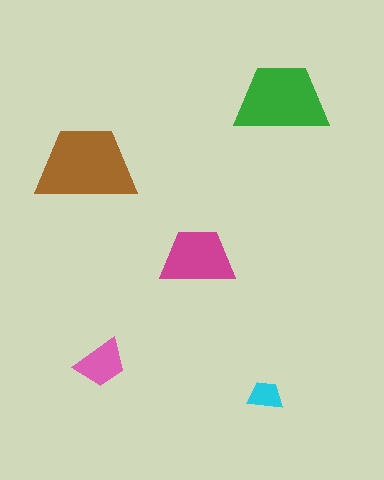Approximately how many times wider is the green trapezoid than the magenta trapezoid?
About 1.5 times wider.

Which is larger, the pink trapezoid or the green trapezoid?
The green one.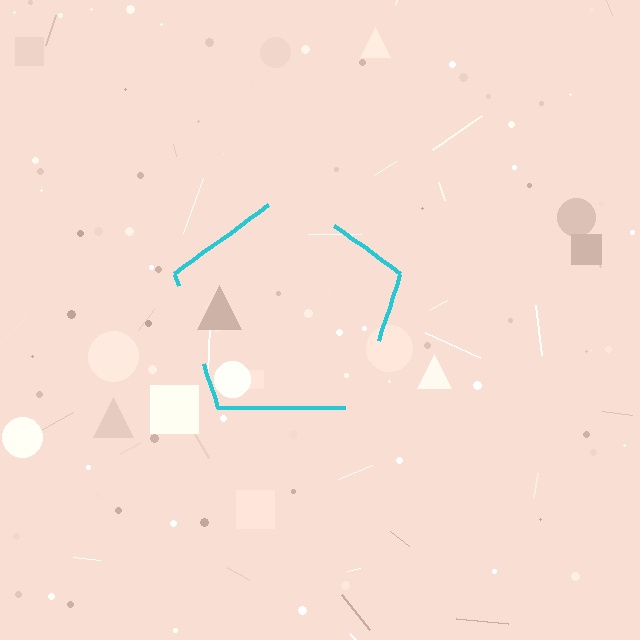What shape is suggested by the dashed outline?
The dashed outline suggests a pentagon.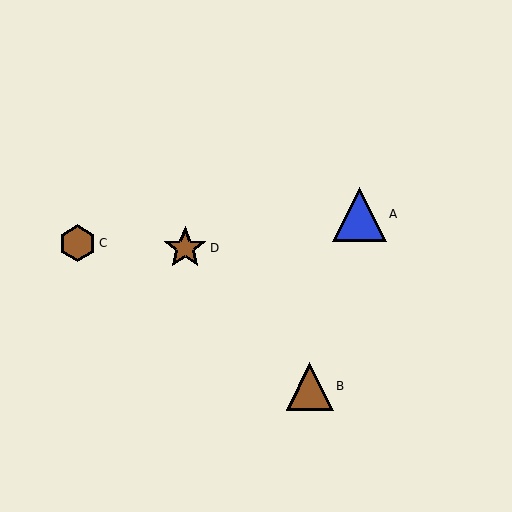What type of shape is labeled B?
Shape B is a brown triangle.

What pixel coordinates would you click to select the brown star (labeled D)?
Click at (185, 248) to select the brown star D.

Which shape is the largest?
The blue triangle (labeled A) is the largest.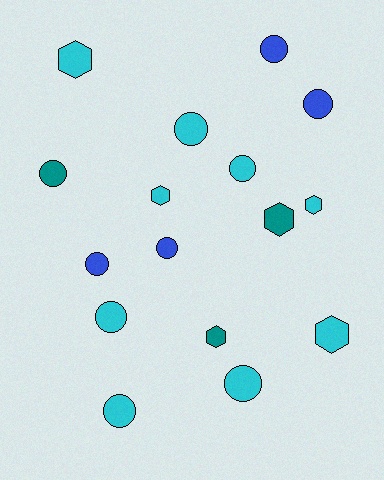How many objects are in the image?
There are 16 objects.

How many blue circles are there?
There are 4 blue circles.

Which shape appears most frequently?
Circle, with 10 objects.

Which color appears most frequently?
Cyan, with 9 objects.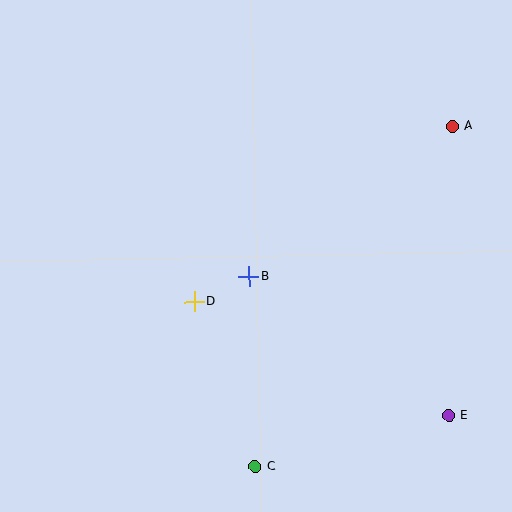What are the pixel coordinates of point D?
Point D is at (194, 301).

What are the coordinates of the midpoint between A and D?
The midpoint between A and D is at (323, 214).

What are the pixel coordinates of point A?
Point A is at (453, 126).